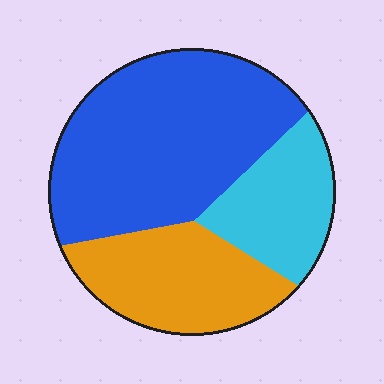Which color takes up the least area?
Cyan, at roughly 20%.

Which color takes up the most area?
Blue, at roughly 50%.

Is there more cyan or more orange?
Orange.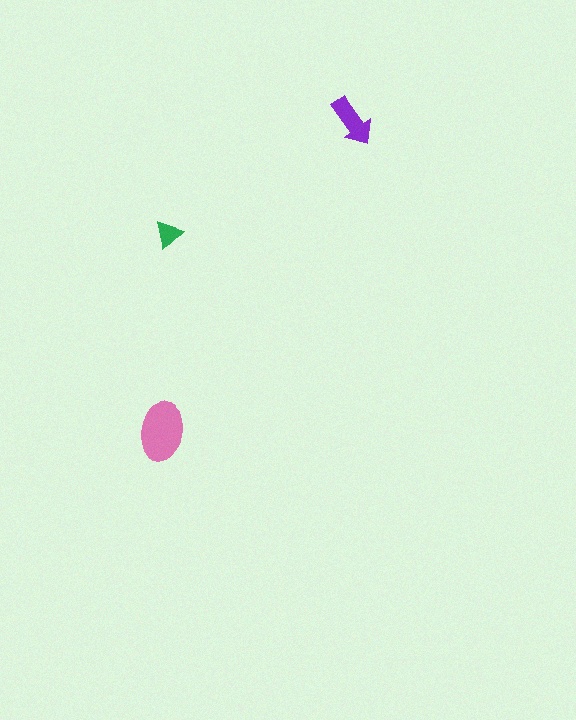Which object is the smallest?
The green triangle.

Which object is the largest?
The pink ellipse.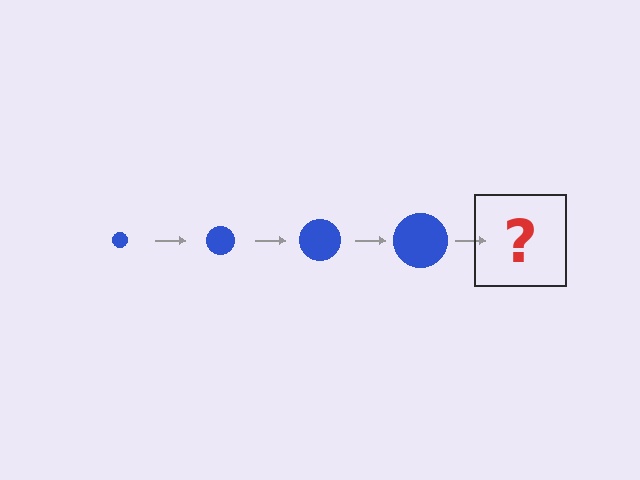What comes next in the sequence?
The next element should be a blue circle, larger than the previous one.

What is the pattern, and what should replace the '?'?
The pattern is that the circle gets progressively larger each step. The '?' should be a blue circle, larger than the previous one.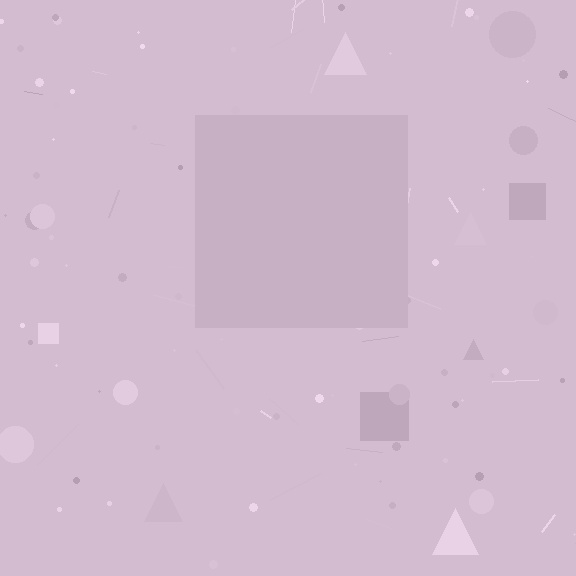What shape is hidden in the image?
A square is hidden in the image.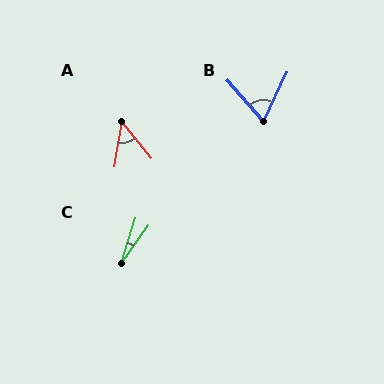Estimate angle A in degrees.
Approximately 48 degrees.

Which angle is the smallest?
C, at approximately 18 degrees.